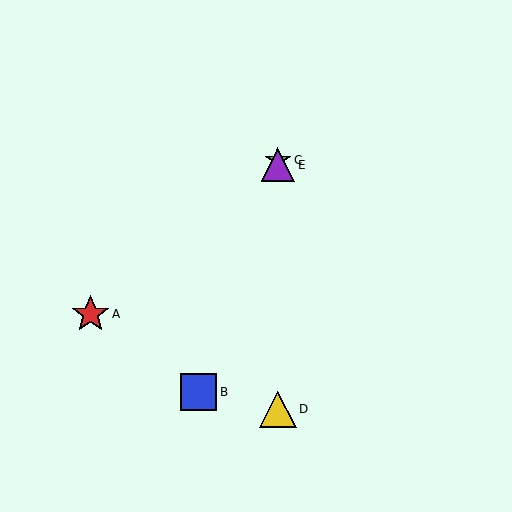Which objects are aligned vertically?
Objects C, D, E are aligned vertically.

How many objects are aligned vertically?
3 objects (C, D, E) are aligned vertically.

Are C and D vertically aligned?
Yes, both are at x≈278.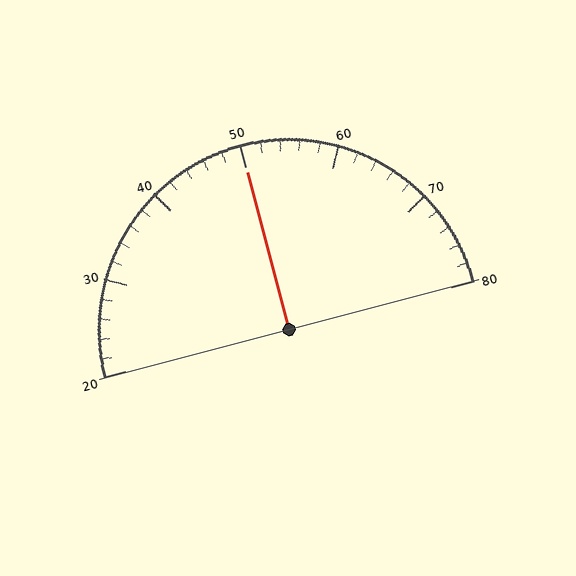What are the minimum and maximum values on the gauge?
The gauge ranges from 20 to 80.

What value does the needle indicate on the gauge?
The needle indicates approximately 50.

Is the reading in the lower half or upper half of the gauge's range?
The reading is in the upper half of the range (20 to 80).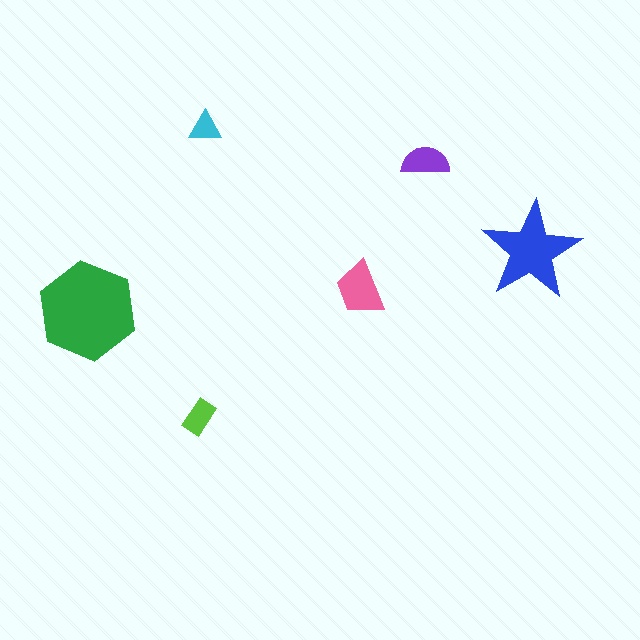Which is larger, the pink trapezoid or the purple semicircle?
The pink trapezoid.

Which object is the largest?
The green hexagon.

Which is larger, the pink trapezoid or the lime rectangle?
The pink trapezoid.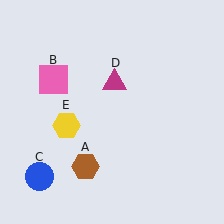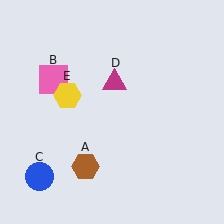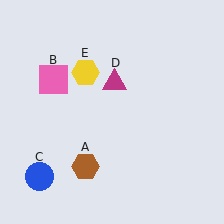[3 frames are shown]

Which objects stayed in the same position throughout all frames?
Brown hexagon (object A) and pink square (object B) and blue circle (object C) and magenta triangle (object D) remained stationary.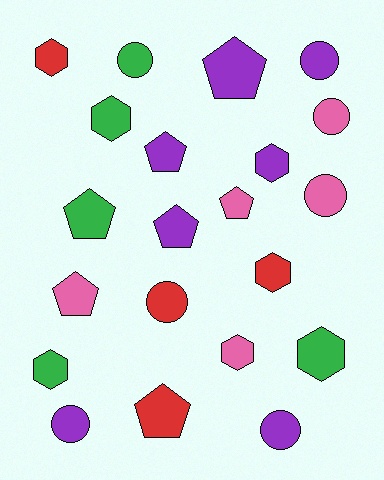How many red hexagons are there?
There are 2 red hexagons.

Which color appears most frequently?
Purple, with 7 objects.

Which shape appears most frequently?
Pentagon, with 7 objects.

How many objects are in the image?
There are 21 objects.